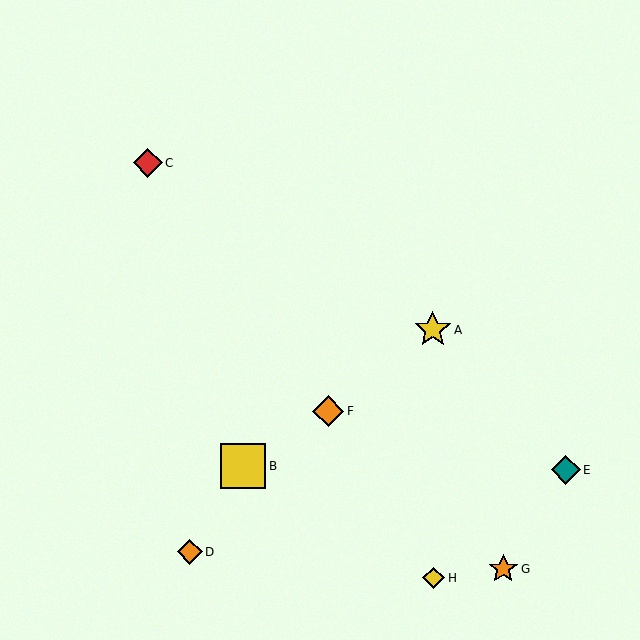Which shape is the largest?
The yellow square (labeled B) is the largest.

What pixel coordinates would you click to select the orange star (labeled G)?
Click at (503, 569) to select the orange star G.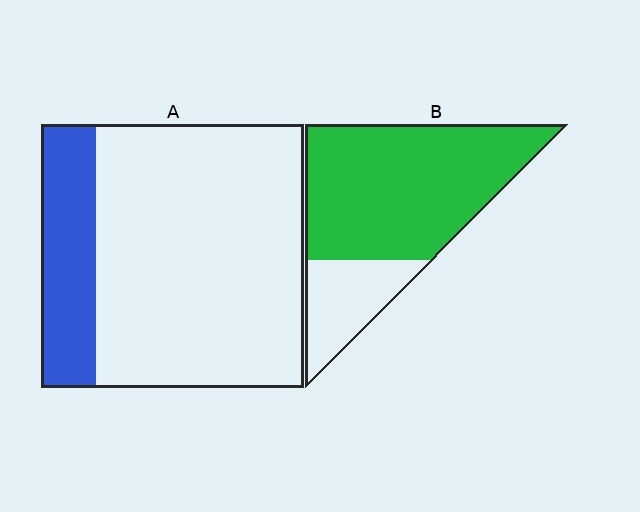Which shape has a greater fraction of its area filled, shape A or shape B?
Shape B.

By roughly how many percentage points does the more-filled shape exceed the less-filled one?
By roughly 55 percentage points (B over A).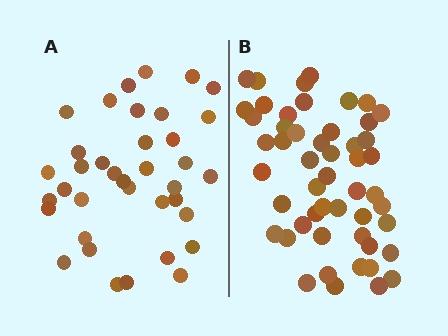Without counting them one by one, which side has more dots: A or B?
Region B (the right region) has more dots.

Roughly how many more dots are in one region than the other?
Region B has approximately 15 more dots than region A.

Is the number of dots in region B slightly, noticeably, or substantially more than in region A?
Region B has noticeably more, but not dramatically so. The ratio is roughly 1.4 to 1.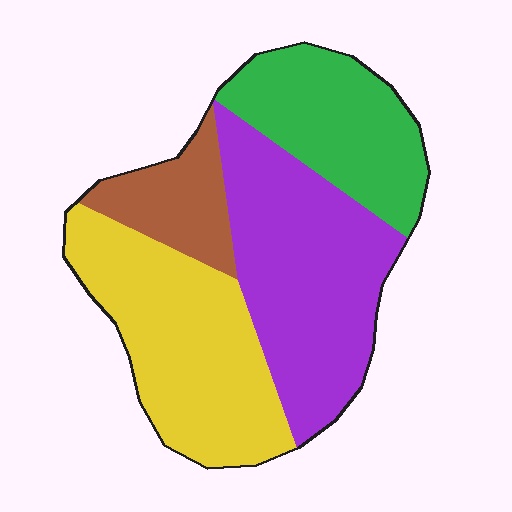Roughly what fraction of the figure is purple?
Purple covers about 35% of the figure.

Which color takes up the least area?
Brown, at roughly 10%.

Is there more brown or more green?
Green.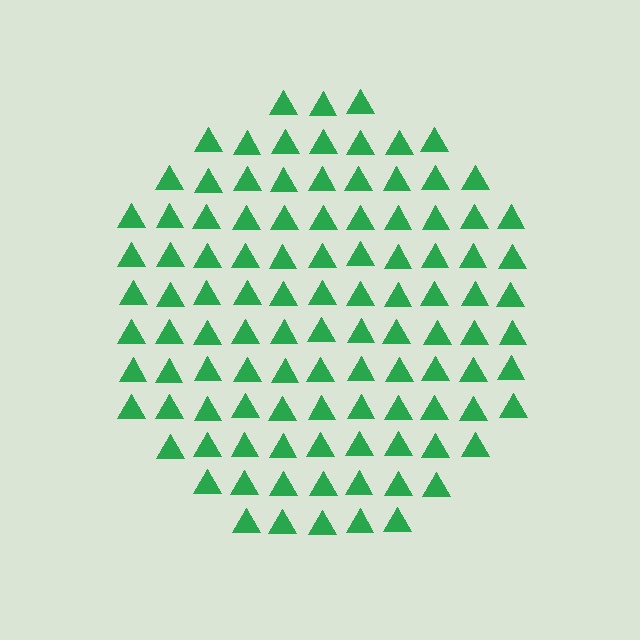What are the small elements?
The small elements are triangles.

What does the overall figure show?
The overall figure shows a circle.